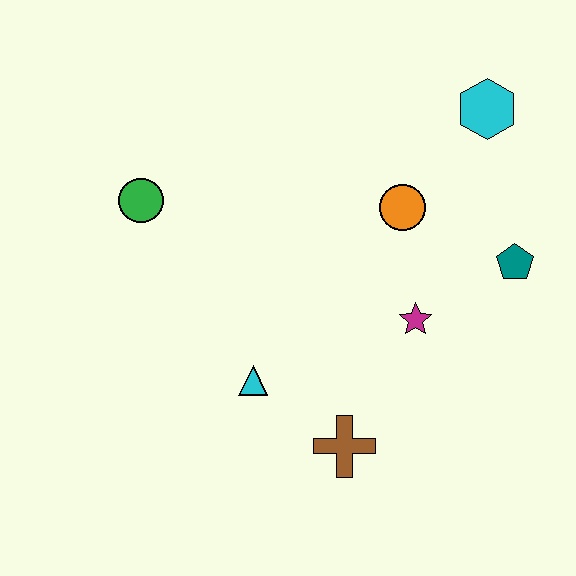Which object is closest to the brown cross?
The cyan triangle is closest to the brown cross.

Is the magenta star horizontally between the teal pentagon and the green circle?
Yes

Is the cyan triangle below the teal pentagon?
Yes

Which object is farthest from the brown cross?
The cyan hexagon is farthest from the brown cross.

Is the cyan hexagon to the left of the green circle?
No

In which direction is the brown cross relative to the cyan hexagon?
The brown cross is below the cyan hexagon.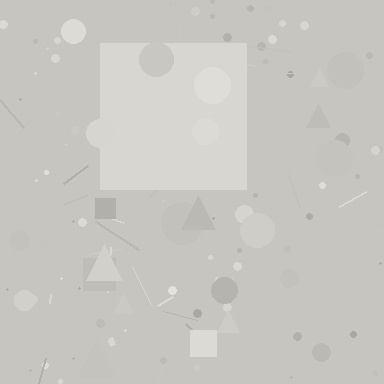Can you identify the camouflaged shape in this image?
The camouflaged shape is a square.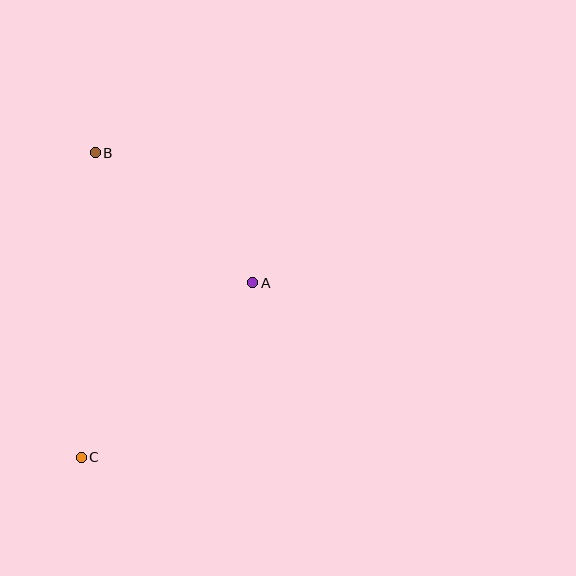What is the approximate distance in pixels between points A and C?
The distance between A and C is approximately 245 pixels.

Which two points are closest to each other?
Points A and B are closest to each other.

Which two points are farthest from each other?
Points B and C are farthest from each other.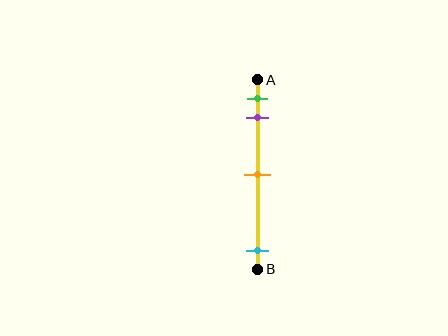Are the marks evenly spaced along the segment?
No, the marks are not evenly spaced.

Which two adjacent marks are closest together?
The green and purple marks are the closest adjacent pair.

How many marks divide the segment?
There are 4 marks dividing the segment.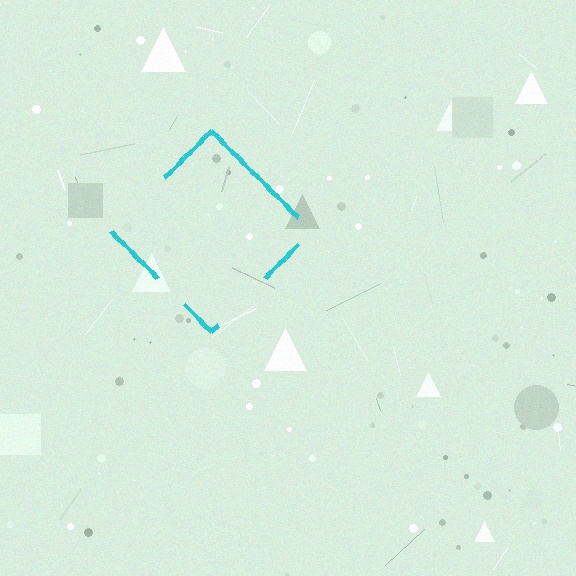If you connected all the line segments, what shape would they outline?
They would outline a diamond.